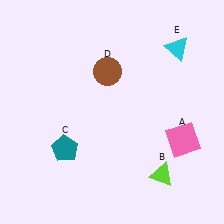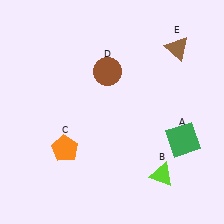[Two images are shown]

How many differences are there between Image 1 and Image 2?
There are 3 differences between the two images.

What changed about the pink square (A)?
In Image 1, A is pink. In Image 2, it changed to green.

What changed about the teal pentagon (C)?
In Image 1, C is teal. In Image 2, it changed to orange.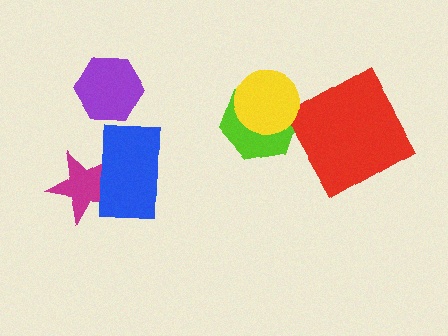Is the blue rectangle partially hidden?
No, no other shape covers it.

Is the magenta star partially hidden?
Yes, it is partially covered by another shape.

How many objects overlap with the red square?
0 objects overlap with the red square.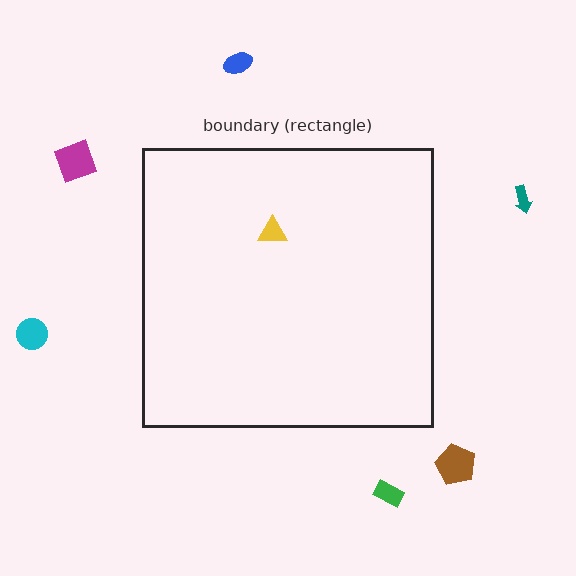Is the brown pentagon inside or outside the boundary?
Outside.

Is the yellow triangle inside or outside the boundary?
Inside.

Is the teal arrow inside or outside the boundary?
Outside.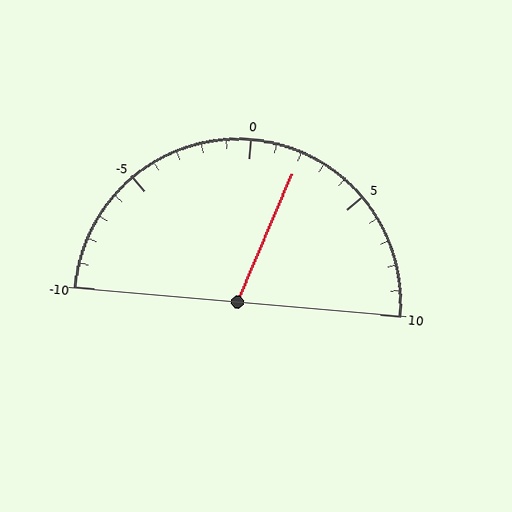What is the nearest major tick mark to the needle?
The nearest major tick mark is 0.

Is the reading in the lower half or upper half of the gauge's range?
The reading is in the upper half of the range (-10 to 10).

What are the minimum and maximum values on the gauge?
The gauge ranges from -10 to 10.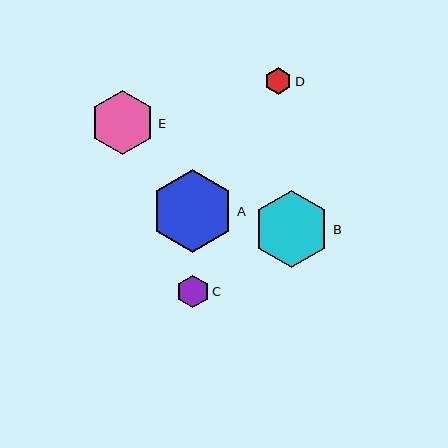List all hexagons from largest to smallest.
From largest to smallest: A, B, E, C, D.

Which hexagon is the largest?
Hexagon A is the largest with a size of approximately 83 pixels.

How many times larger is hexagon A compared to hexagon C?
Hexagon A is approximately 2.5 times the size of hexagon C.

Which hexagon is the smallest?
Hexagon D is the smallest with a size of approximately 27 pixels.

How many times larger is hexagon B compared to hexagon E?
Hexagon B is approximately 1.2 times the size of hexagon E.